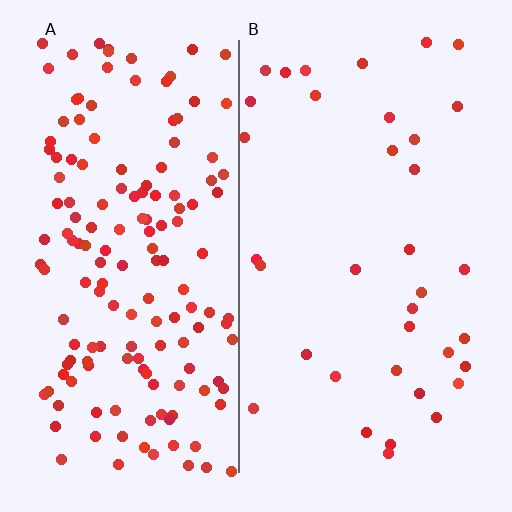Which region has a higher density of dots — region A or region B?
A (the left).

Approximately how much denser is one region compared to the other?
Approximately 4.4× — region A over region B.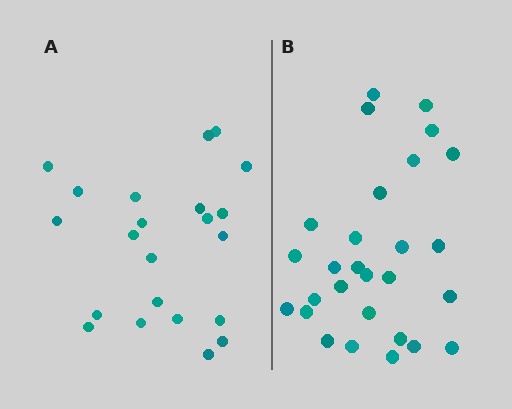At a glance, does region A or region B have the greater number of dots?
Region B (the right region) has more dots.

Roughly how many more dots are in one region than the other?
Region B has about 6 more dots than region A.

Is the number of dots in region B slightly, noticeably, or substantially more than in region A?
Region B has noticeably more, but not dramatically so. The ratio is roughly 1.3 to 1.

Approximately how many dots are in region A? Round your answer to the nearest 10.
About 20 dots. (The exact count is 22, which rounds to 20.)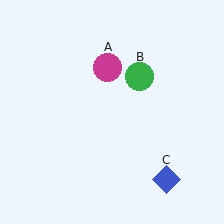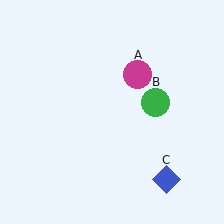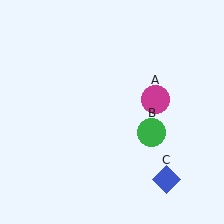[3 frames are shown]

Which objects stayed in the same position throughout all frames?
Blue diamond (object C) remained stationary.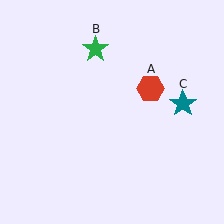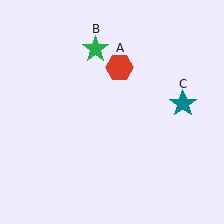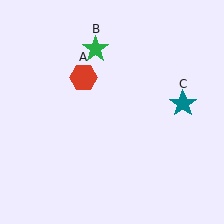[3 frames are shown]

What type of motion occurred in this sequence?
The red hexagon (object A) rotated counterclockwise around the center of the scene.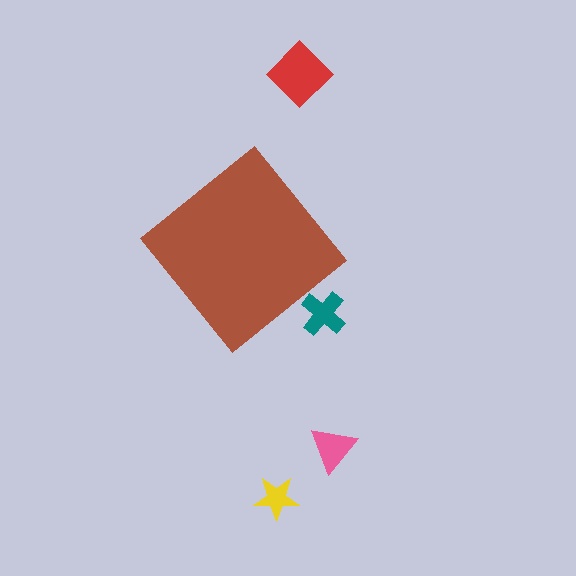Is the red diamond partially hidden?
No, the red diamond is fully visible.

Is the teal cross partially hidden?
Yes, the teal cross is partially hidden behind the brown diamond.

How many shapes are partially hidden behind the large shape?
1 shape is partially hidden.